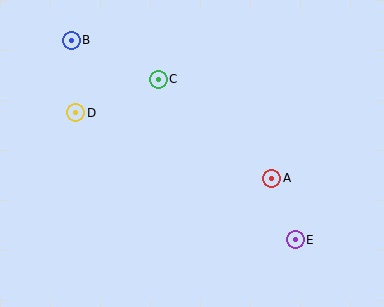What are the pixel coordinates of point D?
Point D is at (76, 113).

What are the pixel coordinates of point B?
Point B is at (71, 40).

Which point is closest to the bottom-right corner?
Point E is closest to the bottom-right corner.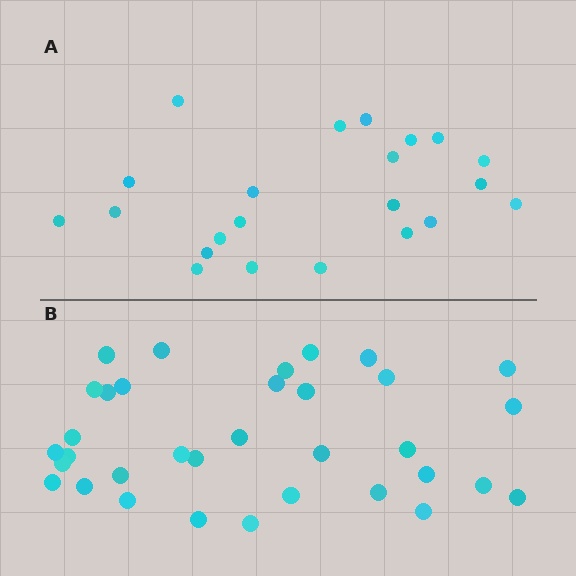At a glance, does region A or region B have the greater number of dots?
Region B (the bottom region) has more dots.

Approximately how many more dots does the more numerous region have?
Region B has roughly 12 or so more dots than region A.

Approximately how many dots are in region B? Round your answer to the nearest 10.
About 30 dots. (The exact count is 34, which rounds to 30.)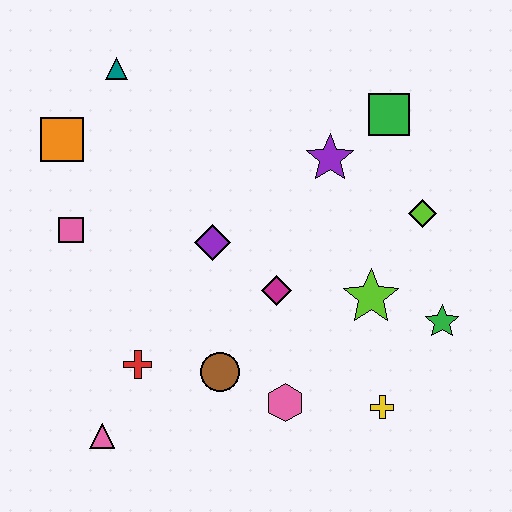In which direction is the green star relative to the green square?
The green star is below the green square.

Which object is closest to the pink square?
The orange square is closest to the pink square.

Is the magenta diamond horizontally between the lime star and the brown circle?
Yes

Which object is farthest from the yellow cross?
The teal triangle is farthest from the yellow cross.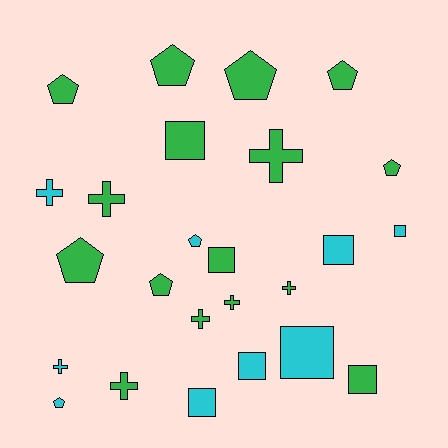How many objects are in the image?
There are 25 objects.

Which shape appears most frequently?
Pentagon, with 9 objects.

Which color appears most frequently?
Green, with 16 objects.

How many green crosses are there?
There are 6 green crosses.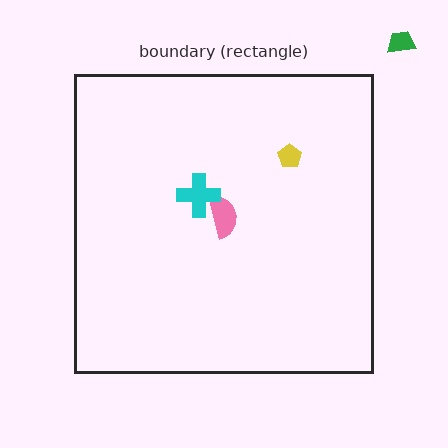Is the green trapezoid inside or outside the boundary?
Outside.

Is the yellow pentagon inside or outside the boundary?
Inside.